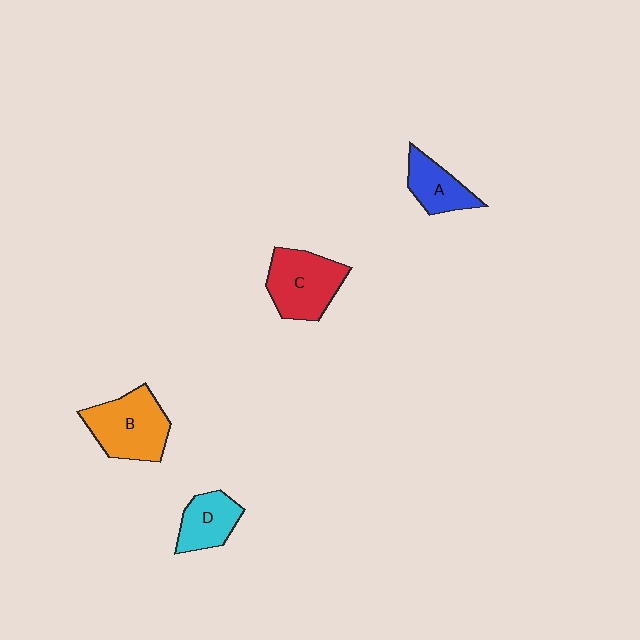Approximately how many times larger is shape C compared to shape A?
Approximately 1.6 times.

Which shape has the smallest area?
Shape A (blue).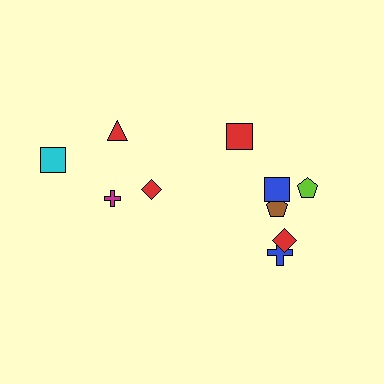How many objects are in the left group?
There are 4 objects.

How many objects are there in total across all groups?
There are 10 objects.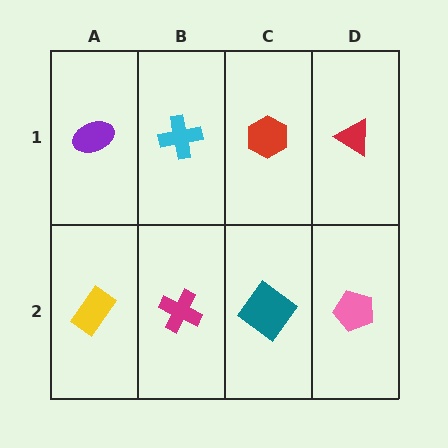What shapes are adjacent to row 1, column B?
A magenta cross (row 2, column B), a purple ellipse (row 1, column A), a red hexagon (row 1, column C).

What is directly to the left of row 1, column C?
A cyan cross.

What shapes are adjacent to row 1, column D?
A pink pentagon (row 2, column D), a red hexagon (row 1, column C).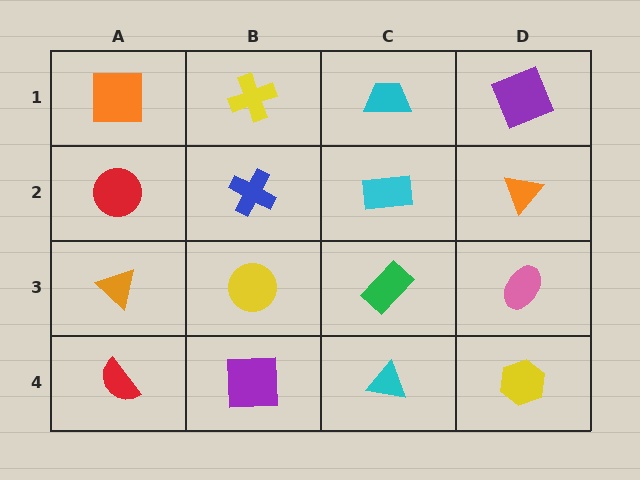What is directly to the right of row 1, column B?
A cyan trapezoid.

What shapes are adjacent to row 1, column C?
A cyan rectangle (row 2, column C), a yellow cross (row 1, column B), a purple square (row 1, column D).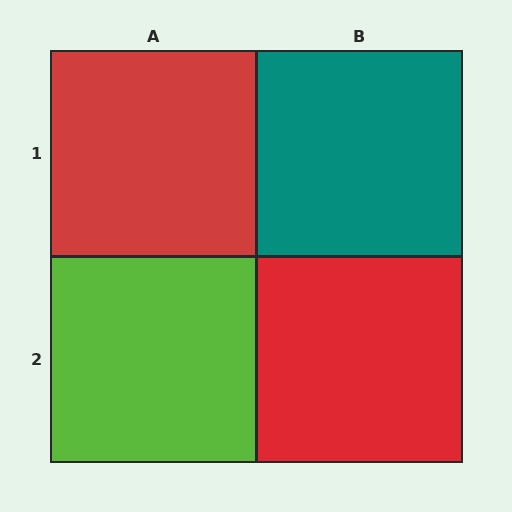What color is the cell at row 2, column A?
Lime.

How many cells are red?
2 cells are red.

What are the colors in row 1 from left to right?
Red, teal.